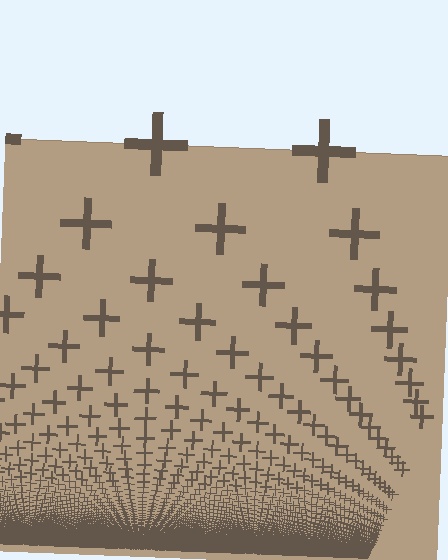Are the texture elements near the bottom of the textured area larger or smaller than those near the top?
Smaller. The gradient is inverted — elements near the bottom are smaller and denser.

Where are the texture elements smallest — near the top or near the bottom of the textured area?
Near the bottom.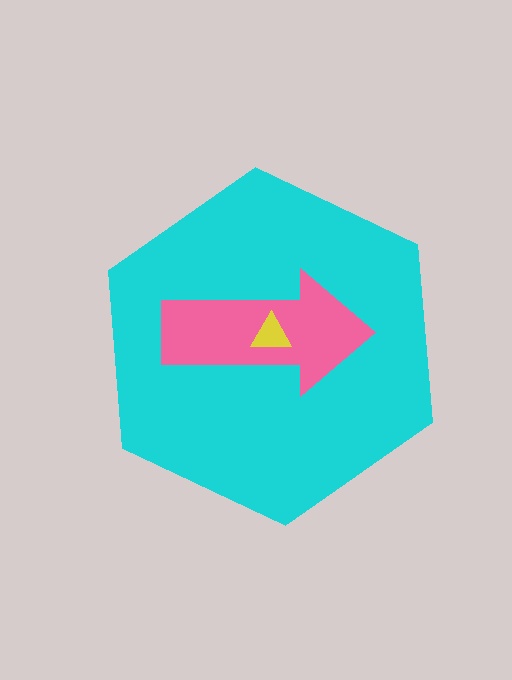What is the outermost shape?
The cyan hexagon.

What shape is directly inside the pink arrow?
The yellow triangle.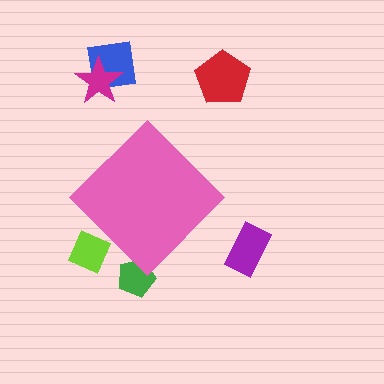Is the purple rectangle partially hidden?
No, the purple rectangle is fully visible.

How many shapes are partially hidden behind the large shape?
2 shapes are partially hidden.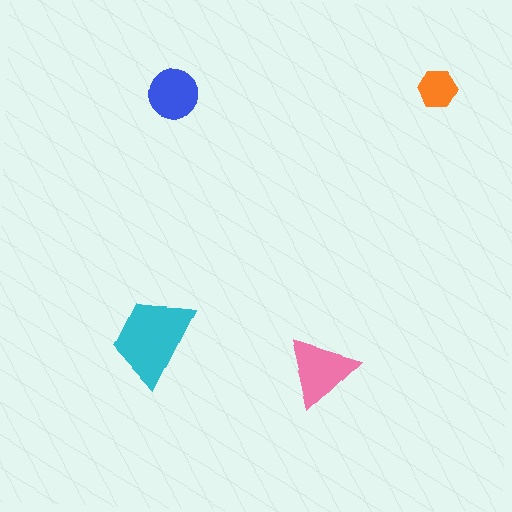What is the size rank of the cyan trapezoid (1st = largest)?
1st.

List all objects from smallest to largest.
The orange hexagon, the blue circle, the pink triangle, the cyan trapezoid.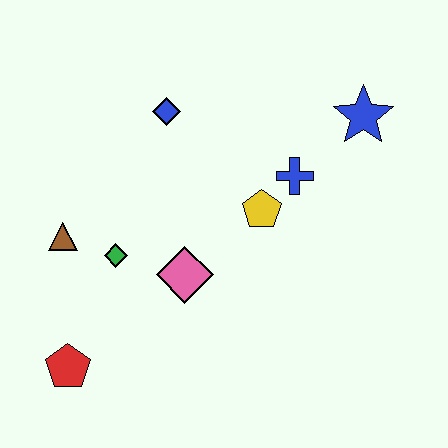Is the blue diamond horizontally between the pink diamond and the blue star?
No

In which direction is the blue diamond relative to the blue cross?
The blue diamond is to the left of the blue cross.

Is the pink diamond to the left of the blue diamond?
No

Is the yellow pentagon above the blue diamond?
No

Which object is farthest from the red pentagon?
The blue star is farthest from the red pentagon.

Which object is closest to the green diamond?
The brown triangle is closest to the green diamond.